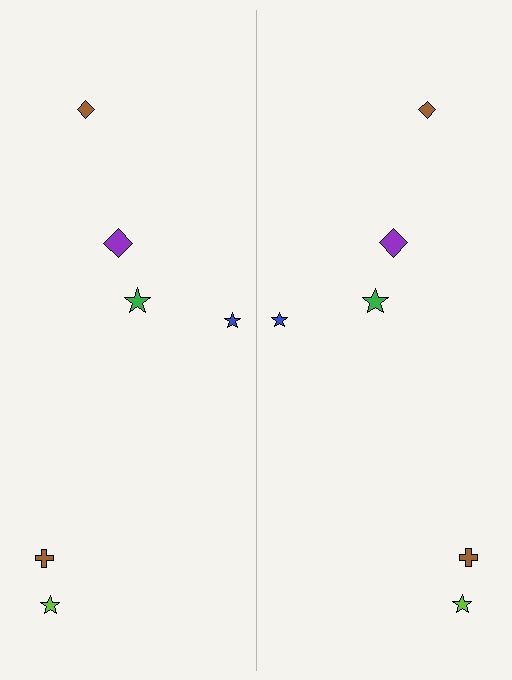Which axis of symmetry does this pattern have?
The pattern has a vertical axis of symmetry running through the center of the image.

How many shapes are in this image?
There are 12 shapes in this image.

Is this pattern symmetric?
Yes, this pattern has bilateral (reflection) symmetry.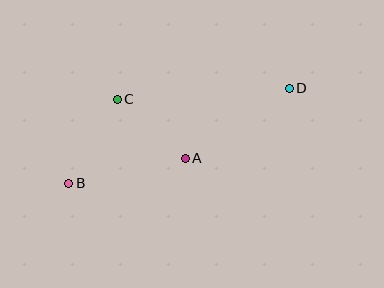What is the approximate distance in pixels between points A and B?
The distance between A and B is approximately 119 pixels.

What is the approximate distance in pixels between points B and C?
The distance between B and C is approximately 97 pixels.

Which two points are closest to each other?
Points A and C are closest to each other.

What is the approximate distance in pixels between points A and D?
The distance between A and D is approximately 125 pixels.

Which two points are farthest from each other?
Points B and D are farthest from each other.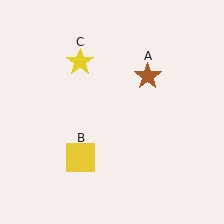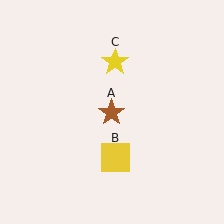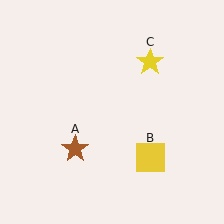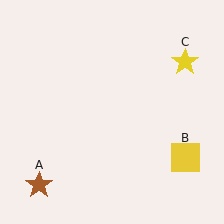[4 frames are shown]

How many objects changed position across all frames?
3 objects changed position: brown star (object A), yellow square (object B), yellow star (object C).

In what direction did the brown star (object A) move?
The brown star (object A) moved down and to the left.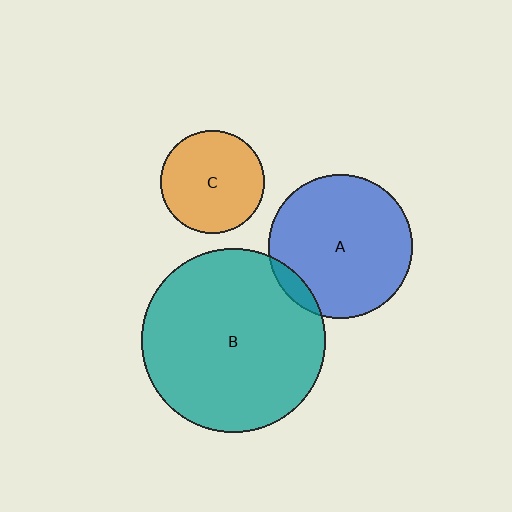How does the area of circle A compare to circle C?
Approximately 1.9 times.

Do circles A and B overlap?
Yes.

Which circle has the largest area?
Circle B (teal).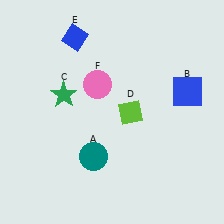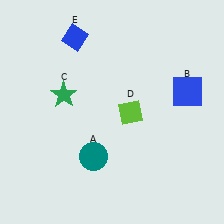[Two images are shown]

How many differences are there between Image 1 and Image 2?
There is 1 difference between the two images.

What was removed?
The pink circle (F) was removed in Image 2.